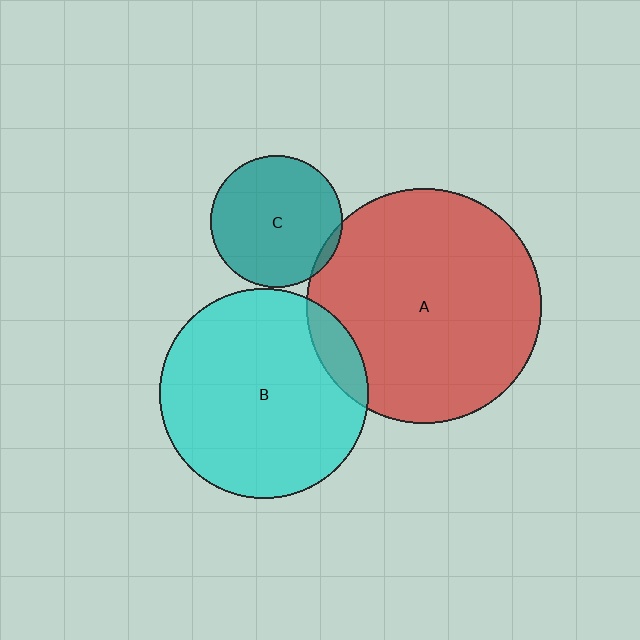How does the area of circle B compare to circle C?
Approximately 2.5 times.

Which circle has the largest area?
Circle A (red).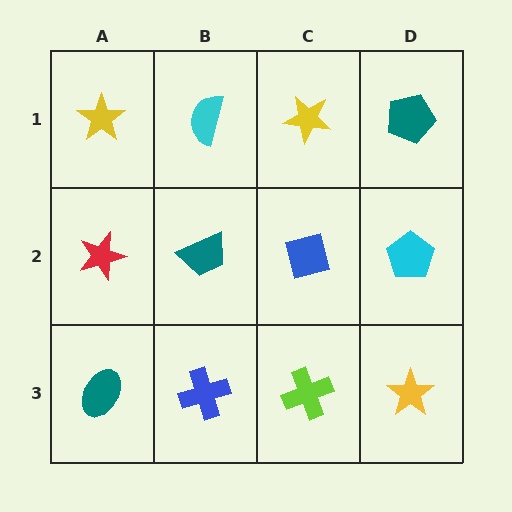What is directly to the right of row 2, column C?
A cyan pentagon.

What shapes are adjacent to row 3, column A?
A red star (row 2, column A), a blue cross (row 3, column B).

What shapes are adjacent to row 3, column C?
A blue square (row 2, column C), a blue cross (row 3, column B), a yellow star (row 3, column D).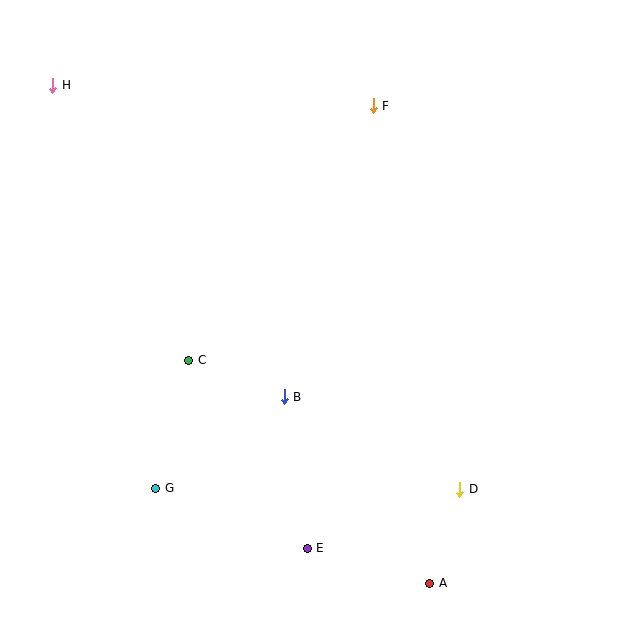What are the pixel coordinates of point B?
Point B is at (284, 397).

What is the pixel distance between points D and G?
The distance between D and G is 304 pixels.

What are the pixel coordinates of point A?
Point A is at (430, 583).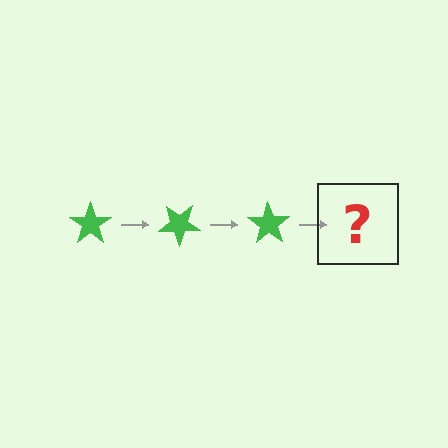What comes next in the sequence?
The next element should be a green star rotated 105 degrees.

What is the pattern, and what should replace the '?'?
The pattern is that the star rotates 35 degrees each step. The '?' should be a green star rotated 105 degrees.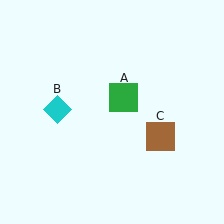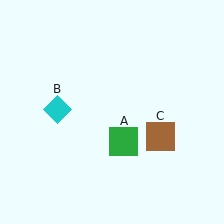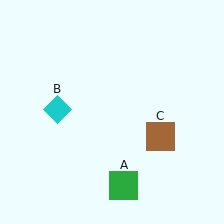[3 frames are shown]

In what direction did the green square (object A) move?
The green square (object A) moved down.